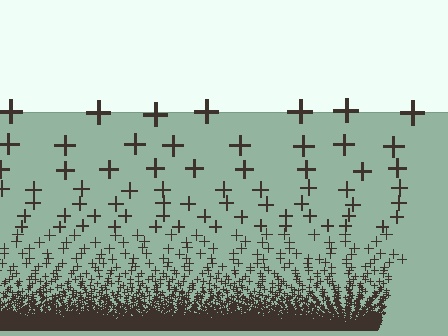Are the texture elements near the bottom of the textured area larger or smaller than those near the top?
Smaller. The gradient is inverted — elements near the bottom are smaller and denser.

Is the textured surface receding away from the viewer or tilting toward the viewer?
The surface appears to tilt toward the viewer. Texture elements get larger and sparser toward the top.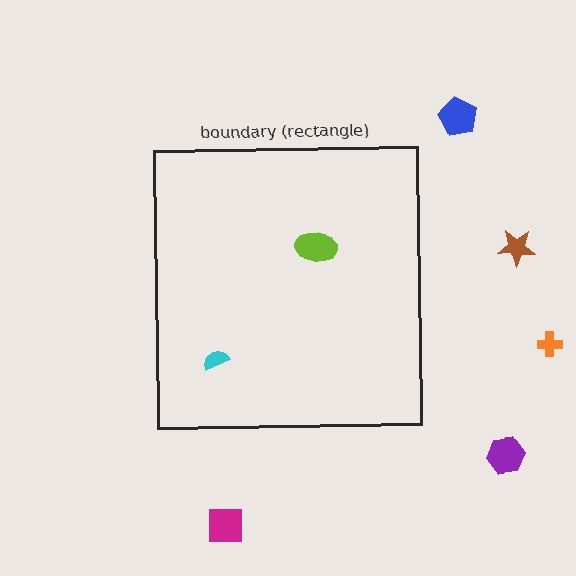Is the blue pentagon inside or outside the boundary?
Outside.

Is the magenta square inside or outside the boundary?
Outside.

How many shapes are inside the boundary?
2 inside, 5 outside.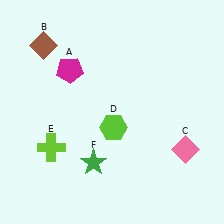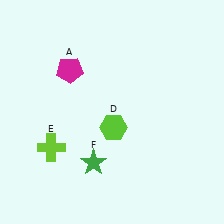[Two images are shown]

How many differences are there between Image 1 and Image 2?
There are 2 differences between the two images.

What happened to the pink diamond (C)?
The pink diamond (C) was removed in Image 2. It was in the bottom-right area of Image 1.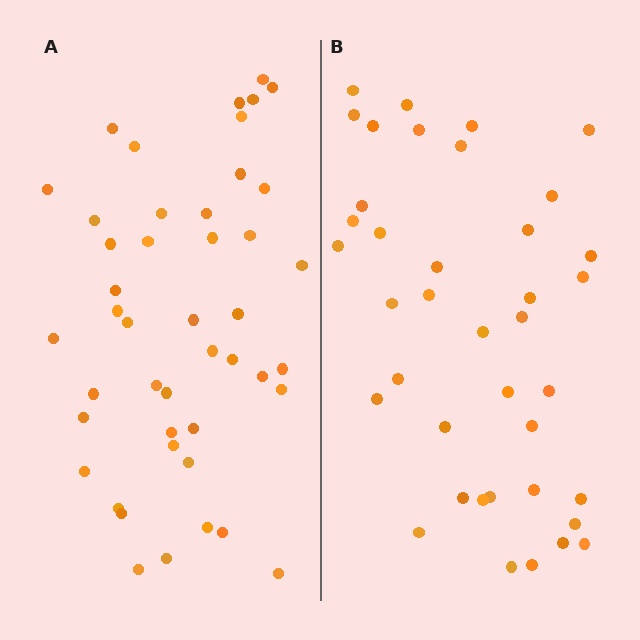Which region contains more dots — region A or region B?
Region A (the left region) has more dots.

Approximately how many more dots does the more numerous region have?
Region A has about 6 more dots than region B.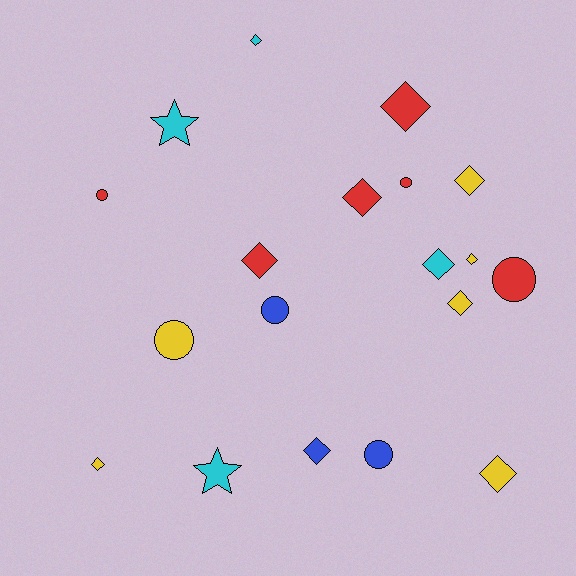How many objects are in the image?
There are 19 objects.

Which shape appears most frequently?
Diamond, with 11 objects.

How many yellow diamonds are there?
There are 5 yellow diamonds.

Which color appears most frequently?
Red, with 6 objects.